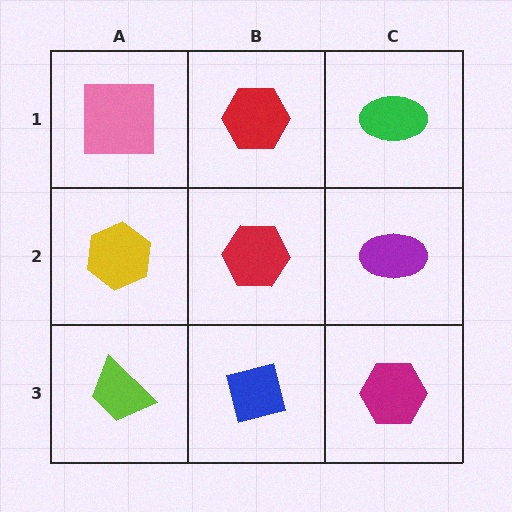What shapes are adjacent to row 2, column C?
A green ellipse (row 1, column C), a magenta hexagon (row 3, column C), a red hexagon (row 2, column B).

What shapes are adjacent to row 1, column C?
A purple ellipse (row 2, column C), a red hexagon (row 1, column B).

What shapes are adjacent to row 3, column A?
A yellow hexagon (row 2, column A), a blue square (row 3, column B).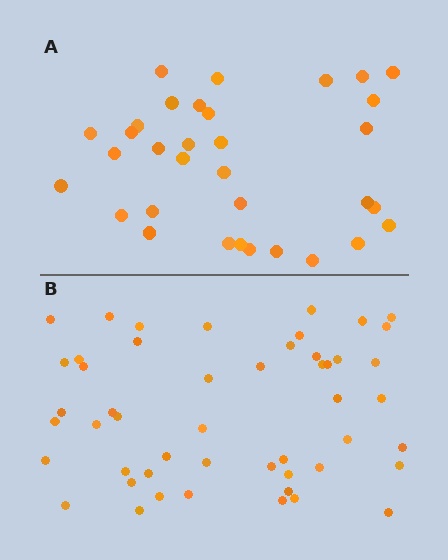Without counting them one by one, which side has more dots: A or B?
Region B (the bottom region) has more dots.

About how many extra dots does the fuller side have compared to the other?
Region B has approximately 15 more dots than region A.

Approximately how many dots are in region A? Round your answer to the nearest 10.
About 30 dots. (The exact count is 33, which rounds to 30.)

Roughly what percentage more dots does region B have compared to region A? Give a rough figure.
About 50% more.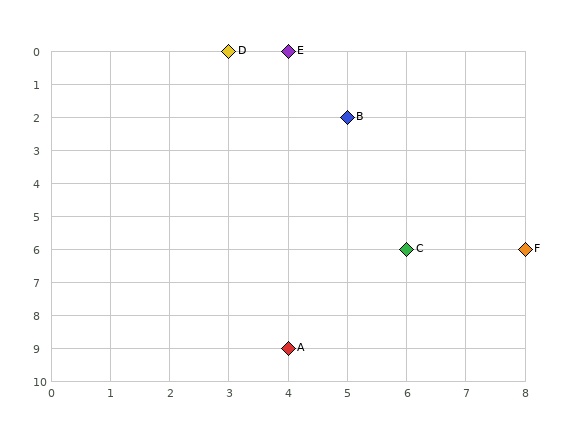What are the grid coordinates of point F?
Point F is at grid coordinates (8, 6).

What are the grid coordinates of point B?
Point B is at grid coordinates (5, 2).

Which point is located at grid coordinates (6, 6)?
Point C is at (6, 6).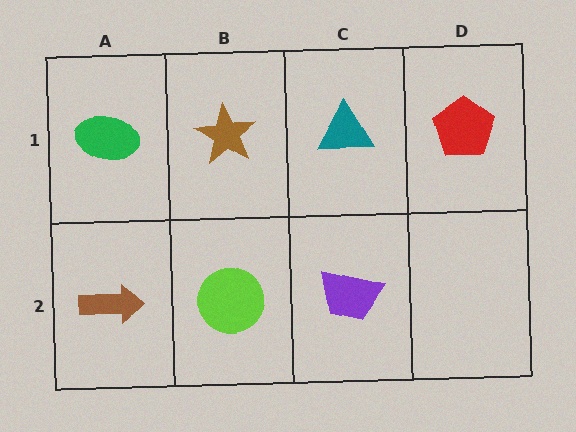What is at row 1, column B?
A brown star.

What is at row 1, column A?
A green ellipse.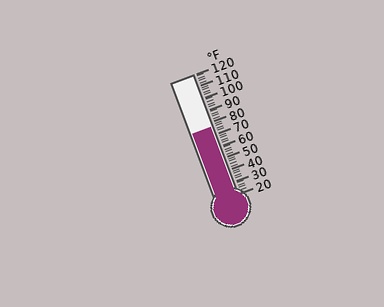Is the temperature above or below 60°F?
The temperature is above 60°F.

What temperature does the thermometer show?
The thermometer shows approximately 76°F.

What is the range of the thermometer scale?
The thermometer scale ranges from 20°F to 120°F.